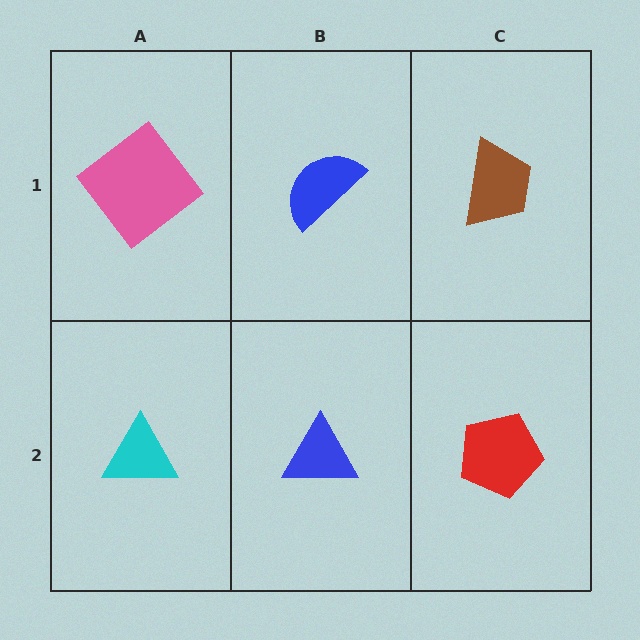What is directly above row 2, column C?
A brown trapezoid.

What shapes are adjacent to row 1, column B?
A blue triangle (row 2, column B), a pink diamond (row 1, column A), a brown trapezoid (row 1, column C).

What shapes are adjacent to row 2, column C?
A brown trapezoid (row 1, column C), a blue triangle (row 2, column B).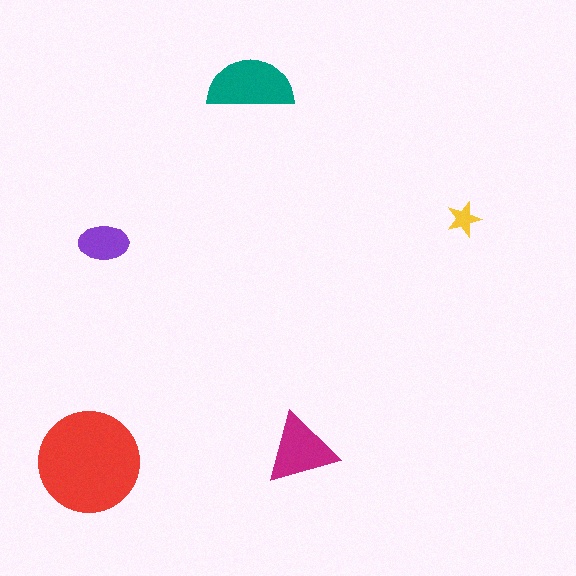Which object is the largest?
The red circle.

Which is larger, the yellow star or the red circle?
The red circle.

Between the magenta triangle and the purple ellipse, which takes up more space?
The magenta triangle.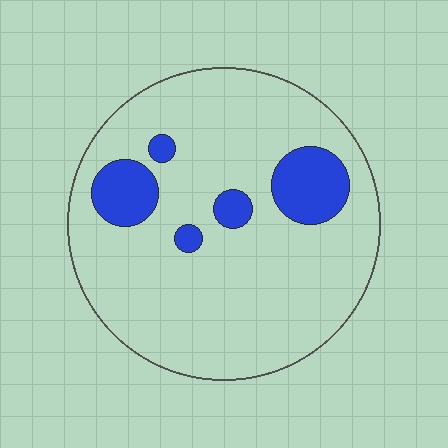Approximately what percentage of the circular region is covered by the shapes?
Approximately 15%.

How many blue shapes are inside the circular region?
5.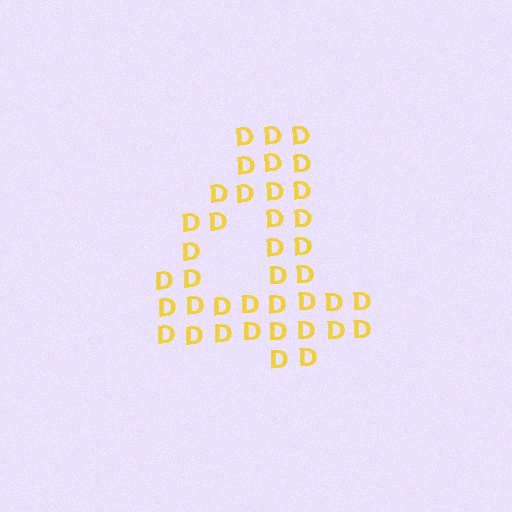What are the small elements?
The small elements are letter D's.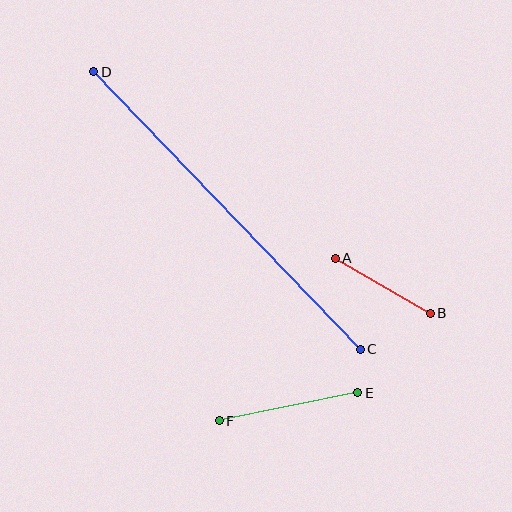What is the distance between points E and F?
The distance is approximately 141 pixels.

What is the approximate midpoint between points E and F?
The midpoint is at approximately (288, 407) pixels.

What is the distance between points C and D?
The distance is approximately 385 pixels.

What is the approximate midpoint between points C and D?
The midpoint is at approximately (227, 211) pixels.